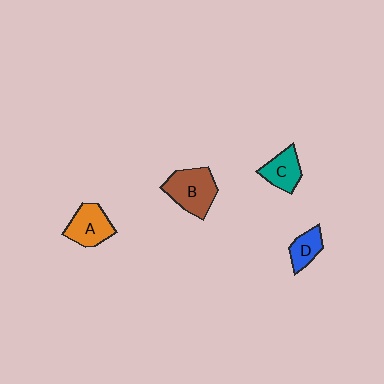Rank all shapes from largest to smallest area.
From largest to smallest: B (brown), A (orange), C (teal), D (blue).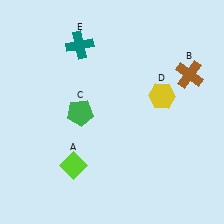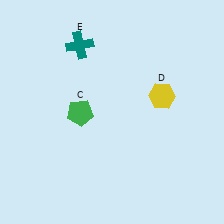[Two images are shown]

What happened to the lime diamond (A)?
The lime diamond (A) was removed in Image 2. It was in the bottom-left area of Image 1.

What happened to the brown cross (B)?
The brown cross (B) was removed in Image 2. It was in the top-right area of Image 1.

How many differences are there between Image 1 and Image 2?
There are 2 differences between the two images.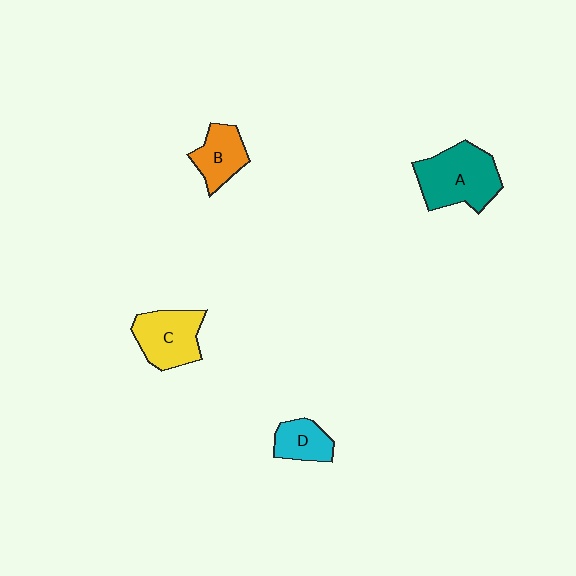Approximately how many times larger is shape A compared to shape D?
Approximately 2.1 times.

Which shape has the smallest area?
Shape D (cyan).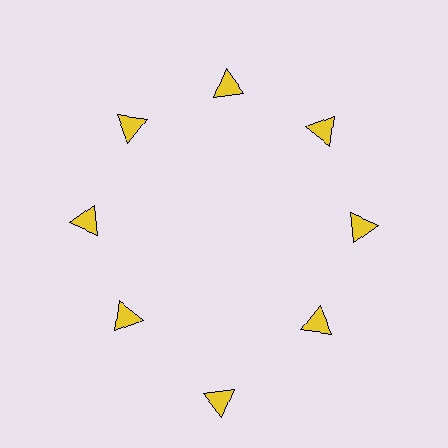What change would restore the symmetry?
The symmetry would be restored by moving it inward, back onto the ring so that all 8 triangles sit at equal angles and equal distance from the center.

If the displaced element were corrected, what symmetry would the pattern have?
It would have 8-fold rotational symmetry — the pattern would map onto itself every 45 degrees.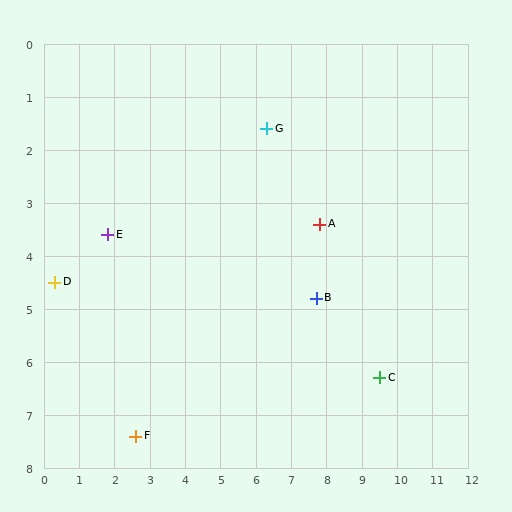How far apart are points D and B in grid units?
Points D and B are about 7.4 grid units apart.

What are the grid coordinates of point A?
Point A is at approximately (7.8, 3.4).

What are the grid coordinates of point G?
Point G is at approximately (6.3, 1.6).